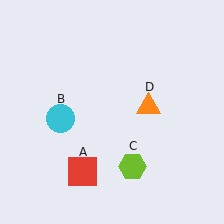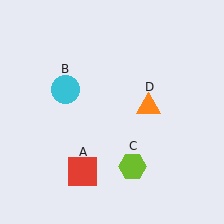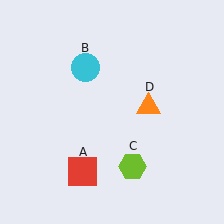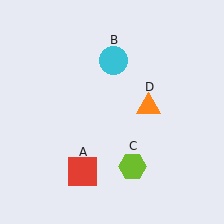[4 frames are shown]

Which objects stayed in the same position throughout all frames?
Red square (object A) and lime hexagon (object C) and orange triangle (object D) remained stationary.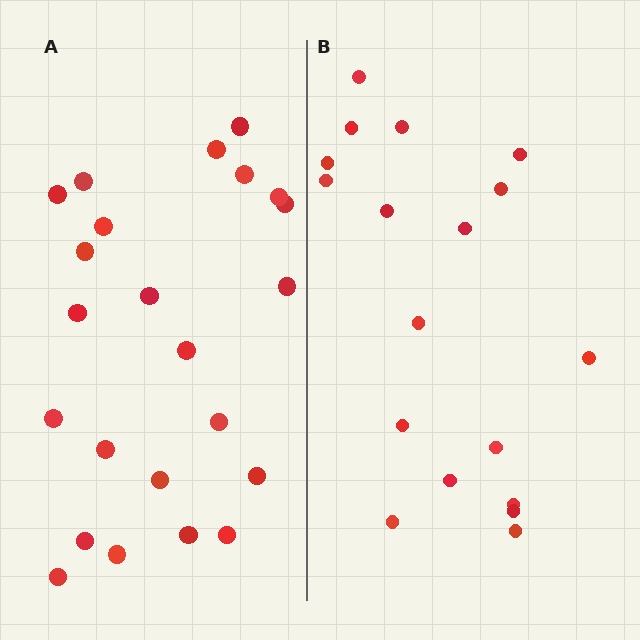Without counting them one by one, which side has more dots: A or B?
Region A (the left region) has more dots.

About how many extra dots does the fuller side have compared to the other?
Region A has about 5 more dots than region B.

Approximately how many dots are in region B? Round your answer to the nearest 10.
About 20 dots. (The exact count is 18, which rounds to 20.)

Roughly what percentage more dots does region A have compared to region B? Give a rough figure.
About 30% more.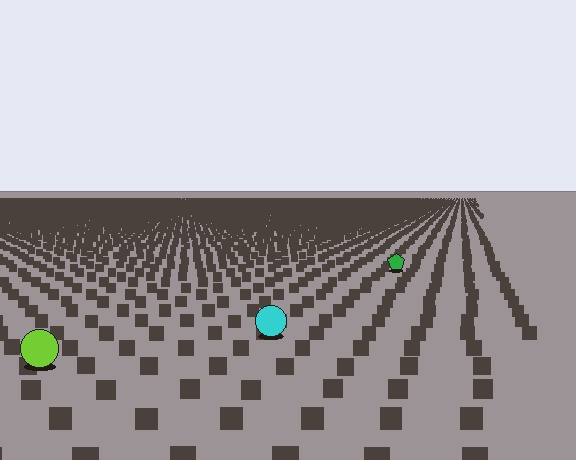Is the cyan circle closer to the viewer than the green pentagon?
Yes. The cyan circle is closer — you can tell from the texture gradient: the ground texture is coarser near it.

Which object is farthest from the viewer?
The green pentagon is farthest from the viewer. It appears smaller and the ground texture around it is denser.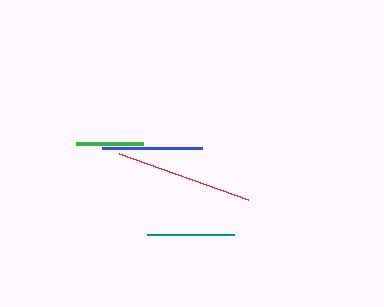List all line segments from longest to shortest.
From longest to shortest: red, blue, teal, green.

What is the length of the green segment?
The green segment is approximately 68 pixels long.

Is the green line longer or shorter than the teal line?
The teal line is longer than the green line.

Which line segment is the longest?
The red line is the longest at approximately 137 pixels.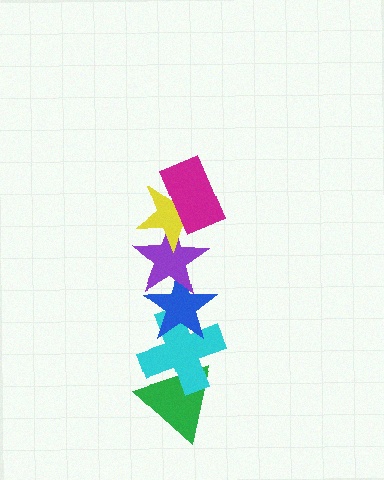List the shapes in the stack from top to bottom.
From top to bottom: the magenta rectangle, the yellow star, the purple star, the blue star, the cyan cross, the green triangle.